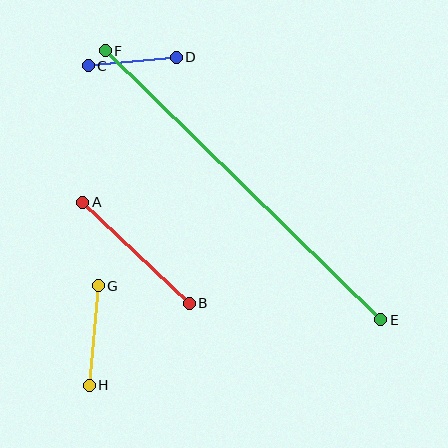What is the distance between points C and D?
The distance is approximately 88 pixels.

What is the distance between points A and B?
The distance is approximately 147 pixels.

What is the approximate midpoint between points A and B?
The midpoint is at approximately (136, 253) pixels.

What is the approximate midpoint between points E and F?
The midpoint is at approximately (243, 185) pixels.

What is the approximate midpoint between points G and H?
The midpoint is at approximately (94, 336) pixels.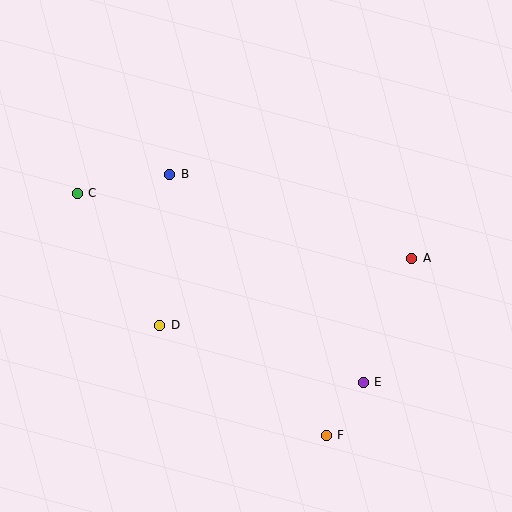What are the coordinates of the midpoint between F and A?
The midpoint between F and A is at (369, 347).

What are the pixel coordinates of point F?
Point F is at (326, 435).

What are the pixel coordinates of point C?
Point C is at (77, 193).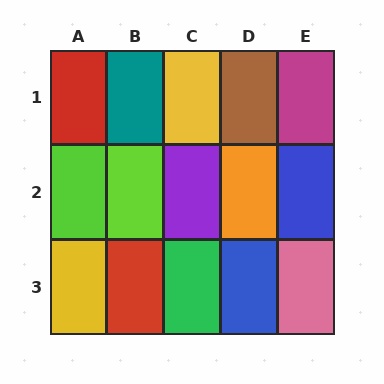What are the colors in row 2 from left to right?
Lime, lime, purple, orange, blue.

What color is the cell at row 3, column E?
Pink.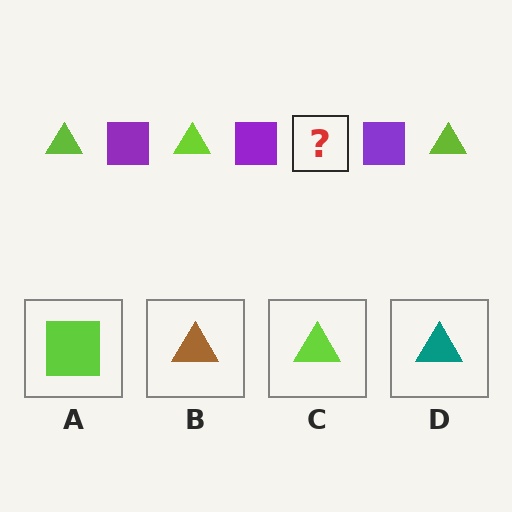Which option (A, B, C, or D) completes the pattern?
C.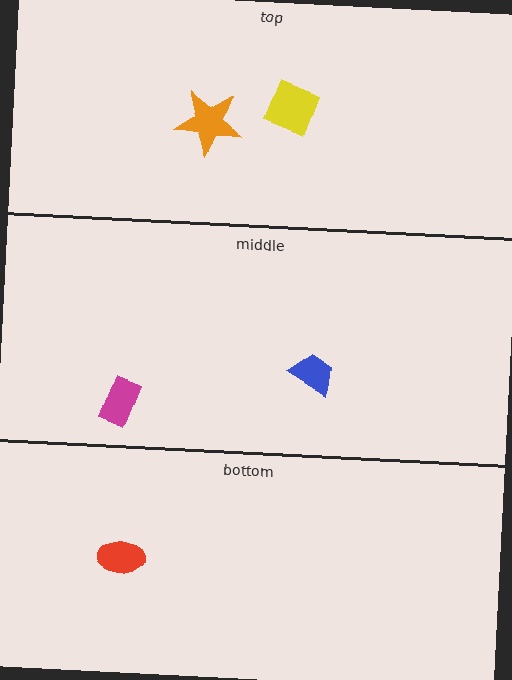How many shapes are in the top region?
2.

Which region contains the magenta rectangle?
The middle region.